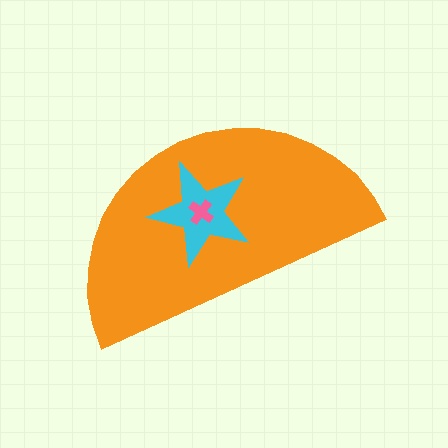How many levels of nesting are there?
3.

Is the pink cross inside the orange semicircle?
Yes.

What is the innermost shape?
The pink cross.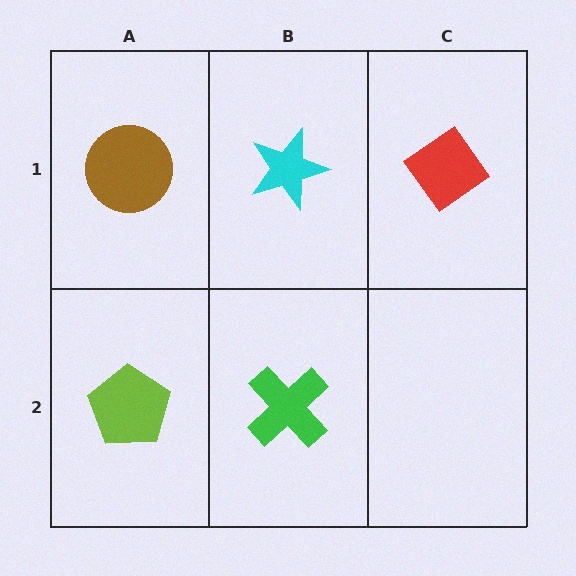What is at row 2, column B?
A green cross.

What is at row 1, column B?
A cyan star.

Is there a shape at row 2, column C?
No, that cell is empty.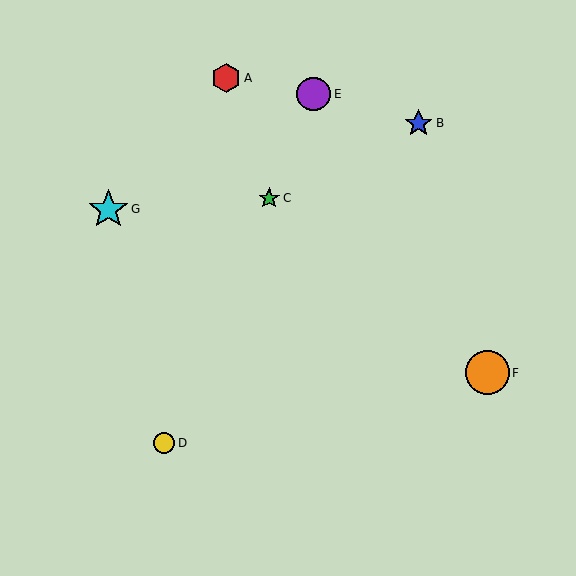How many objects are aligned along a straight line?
3 objects (C, D, E) are aligned along a straight line.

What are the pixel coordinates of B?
Object B is at (419, 123).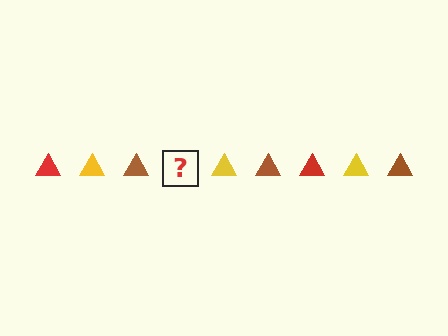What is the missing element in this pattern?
The missing element is a red triangle.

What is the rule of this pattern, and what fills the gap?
The rule is that the pattern cycles through red, yellow, brown triangles. The gap should be filled with a red triangle.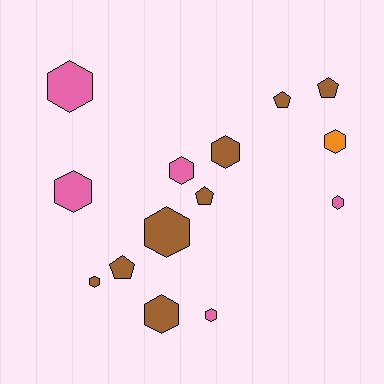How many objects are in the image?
There are 14 objects.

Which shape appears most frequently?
Hexagon, with 10 objects.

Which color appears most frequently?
Brown, with 8 objects.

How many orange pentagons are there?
There are no orange pentagons.